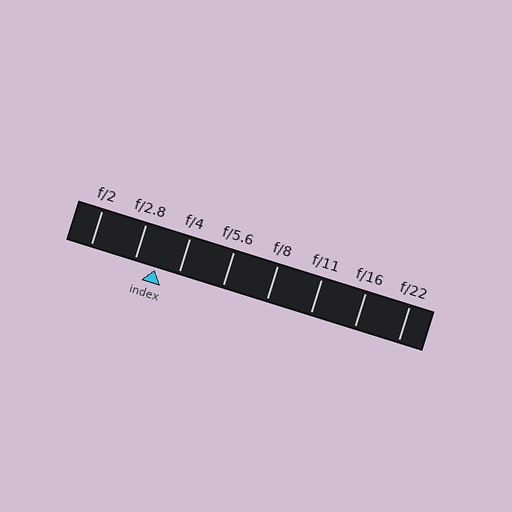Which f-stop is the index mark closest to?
The index mark is closest to f/2.8.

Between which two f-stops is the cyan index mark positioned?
The index mark is between f/2.8 and f/4.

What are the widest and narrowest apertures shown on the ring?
The widest aperture shown is f/2 and the narrowest is f/22.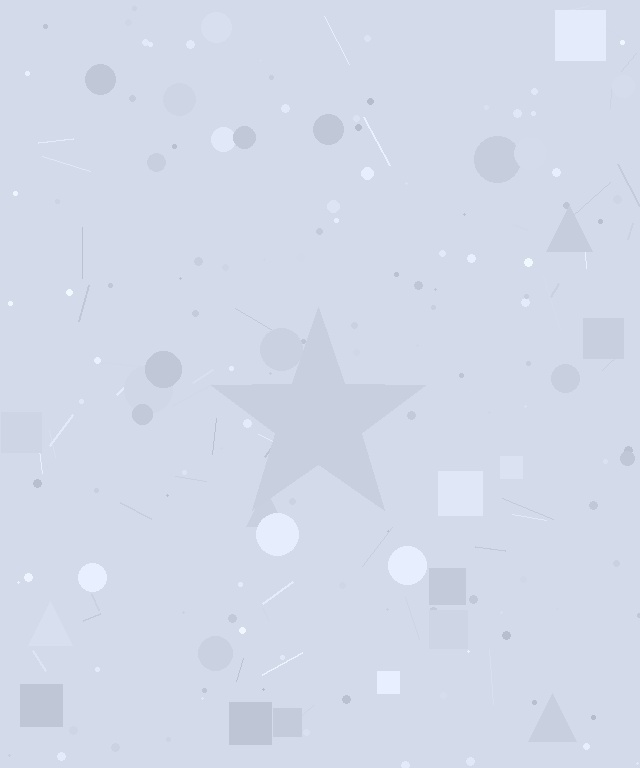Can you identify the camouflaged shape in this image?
The camouflaged shape is a star.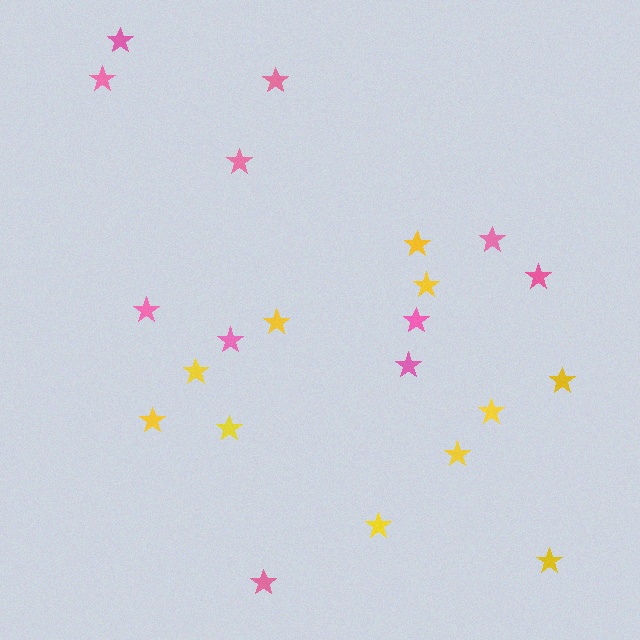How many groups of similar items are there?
There are 2 groups: one group of yellow stars (11) and one group of pink stars (11).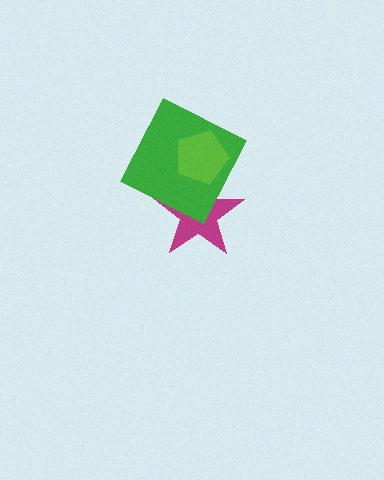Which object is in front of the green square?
The lime pentagon is in front of the green square.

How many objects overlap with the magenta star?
2 objects overlap with the magenta star.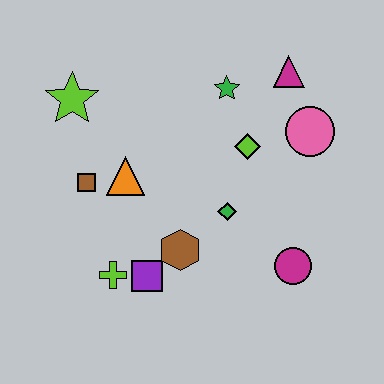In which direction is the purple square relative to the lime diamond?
The purple square is below the lime diamond.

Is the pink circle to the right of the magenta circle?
Yes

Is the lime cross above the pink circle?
No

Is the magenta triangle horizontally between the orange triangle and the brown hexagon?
No